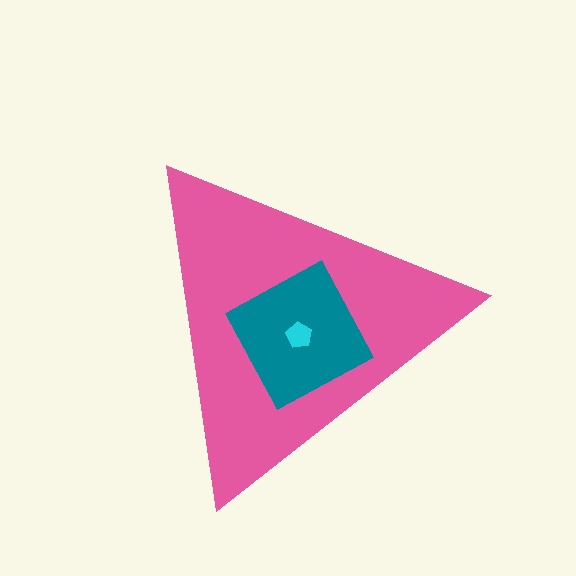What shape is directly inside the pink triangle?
The teal square.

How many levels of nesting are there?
3.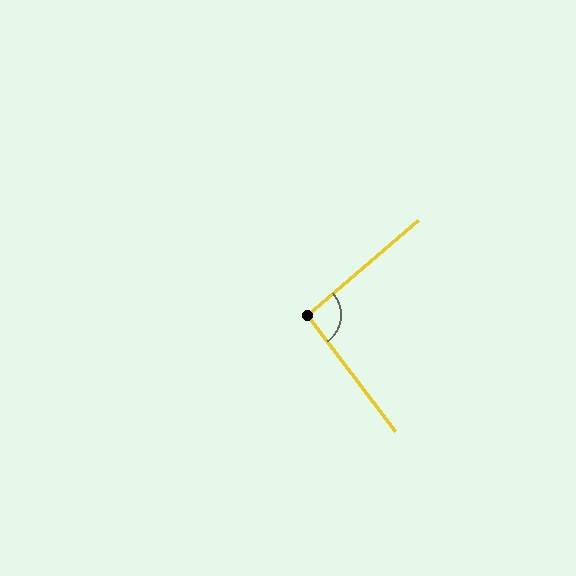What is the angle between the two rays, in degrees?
Approximately 94 degrees.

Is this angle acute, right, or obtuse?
It is approximately a right angle.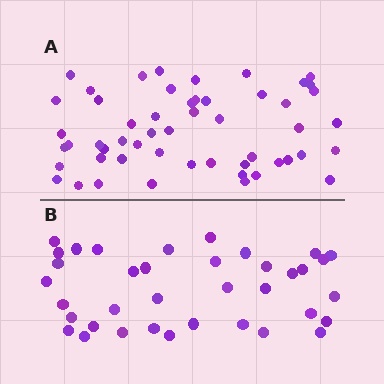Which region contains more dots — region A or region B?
Region A (the top region) has more dots.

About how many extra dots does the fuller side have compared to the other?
Region A has approximately 15 more dots than region B.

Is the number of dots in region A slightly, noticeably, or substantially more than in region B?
Region A has noticeably more, but not dramatically so. The ratio is roughly 1.4 to 1.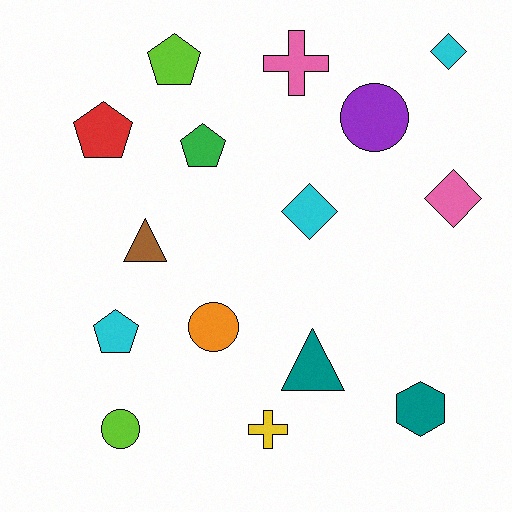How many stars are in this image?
There are no stars.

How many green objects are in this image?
There is 1 green object.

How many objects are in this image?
There are 15 objects.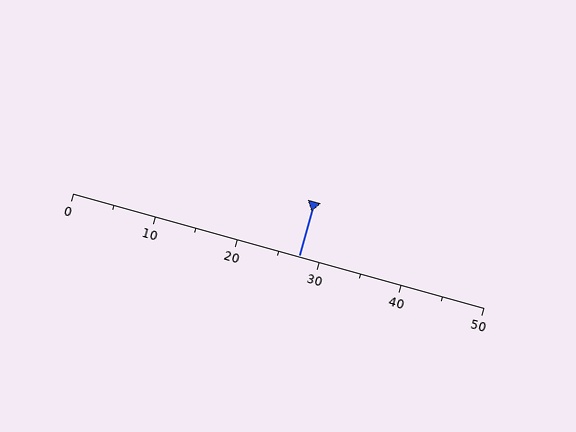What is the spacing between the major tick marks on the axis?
The major ticks are spaced 10 apart.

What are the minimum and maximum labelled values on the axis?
The axis runs from 0 to 50.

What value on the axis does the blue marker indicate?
The marker indicates approximately 27.5.